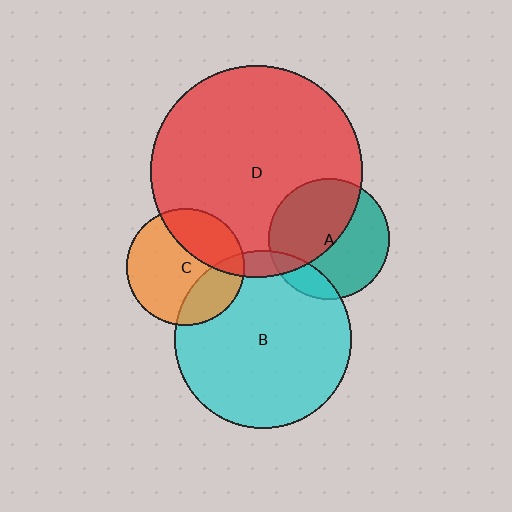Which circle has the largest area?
Circle D (red).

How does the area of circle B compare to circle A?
Approximately 2.2 times.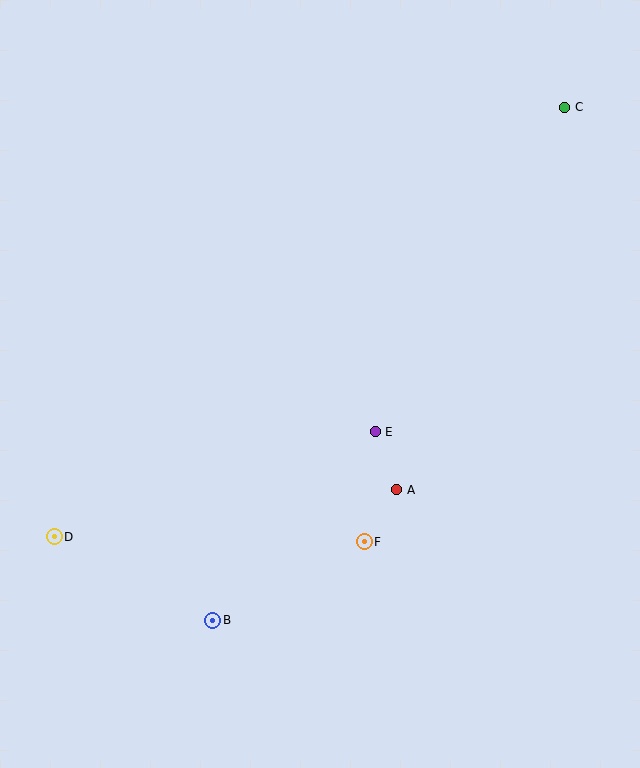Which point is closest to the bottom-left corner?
Point D is closest to the bottom-left corner.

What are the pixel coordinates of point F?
Point F is at (364, 542).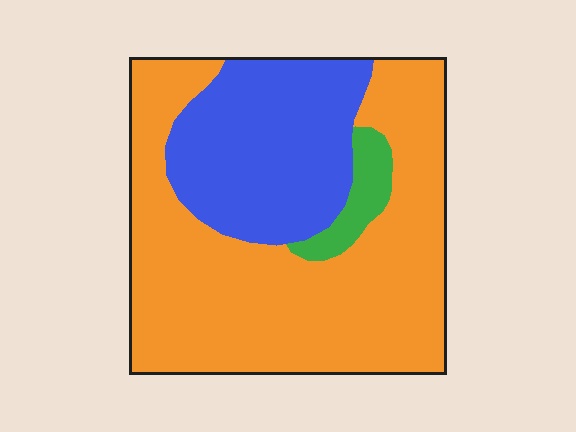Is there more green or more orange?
Orange.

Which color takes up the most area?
Orange, at roughly 65%.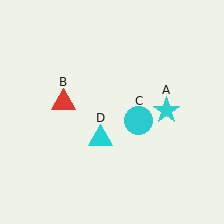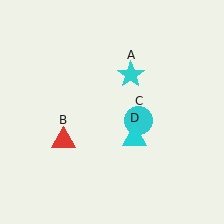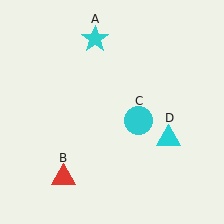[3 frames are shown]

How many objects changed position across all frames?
3 objects changed position: cyan star (object A), red triangle (object B), cyan triangle (object D).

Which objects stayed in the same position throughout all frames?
Cyan circle (object C) remained stationary.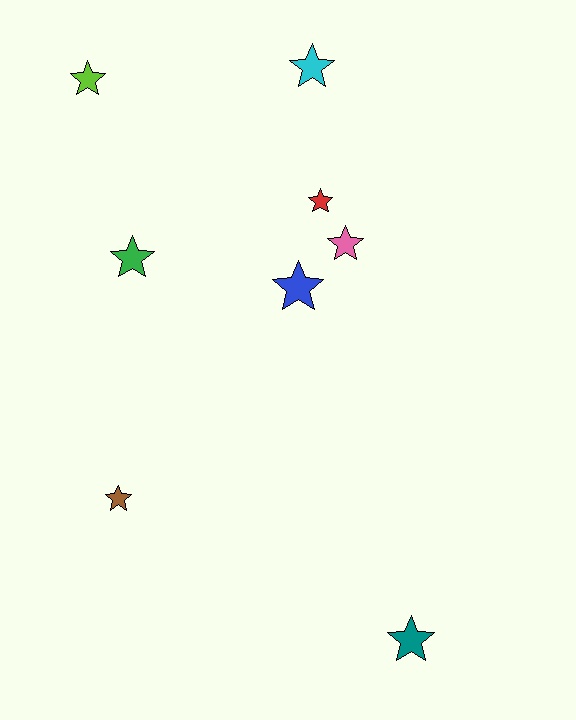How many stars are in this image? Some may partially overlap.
There are 8 stars.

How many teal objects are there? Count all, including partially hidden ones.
There is 1 teal object.